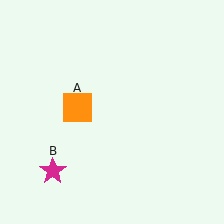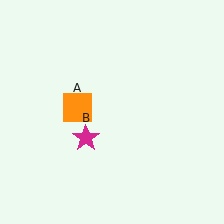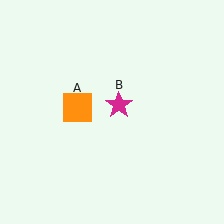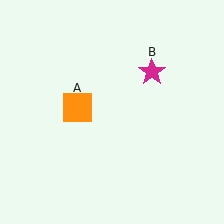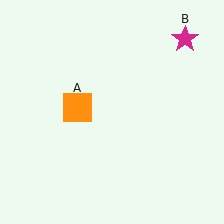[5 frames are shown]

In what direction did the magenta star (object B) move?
The magenta star (object B) moved up and to the right.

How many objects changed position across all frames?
1 object changed position: magenta star (object B).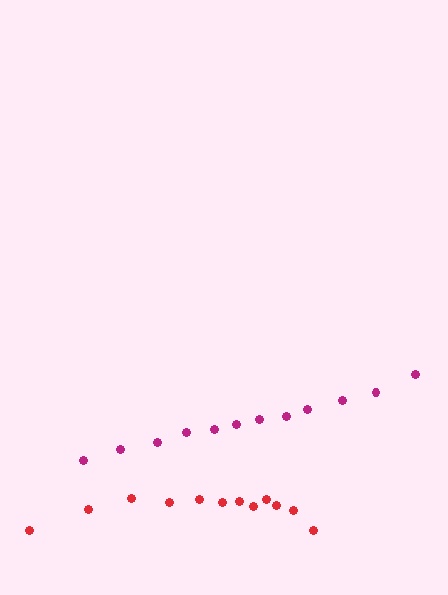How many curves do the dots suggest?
There are 2 distinct paths.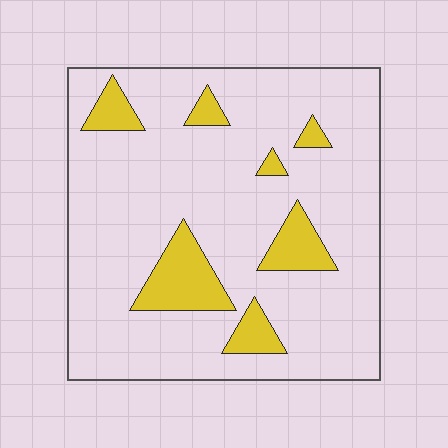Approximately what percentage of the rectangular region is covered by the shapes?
Approximately 15%.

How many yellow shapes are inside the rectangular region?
7.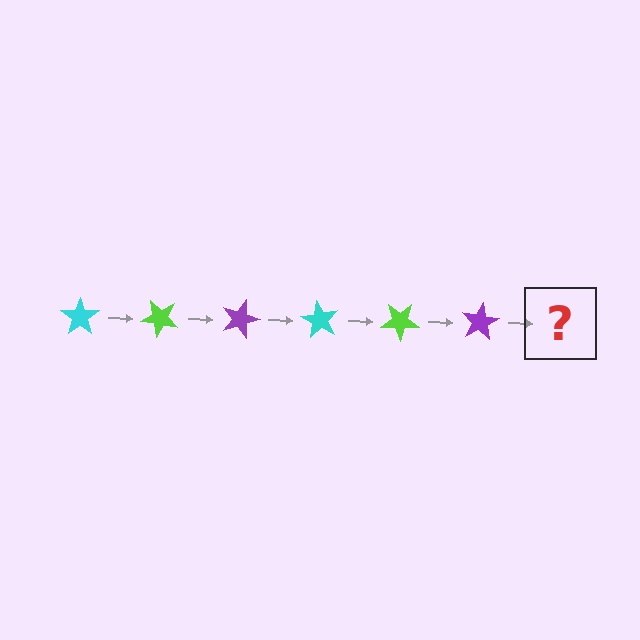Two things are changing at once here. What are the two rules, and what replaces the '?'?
The two rules are that it rotates 45 degrees each step and the color cycles through cyan, lime, and purple. The '?' should be a cyan star, rotated 270 degrees from the start.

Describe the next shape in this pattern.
It should be a cyan star, rotated 270 degrees from the start.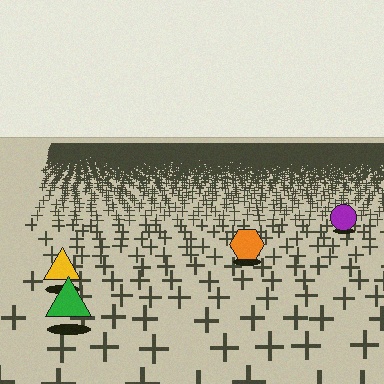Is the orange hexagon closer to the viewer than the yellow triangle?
No. The yellow triangle is closer — you can tell from the texture gradient: the ground texture is coarser near it.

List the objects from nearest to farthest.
From nearest to farthest: the green triangle, the yellow triangle, the orange hexagon, the purple circle.